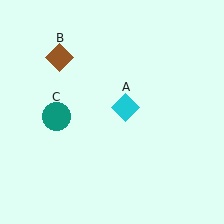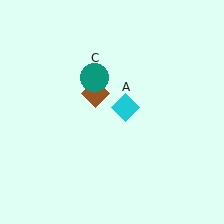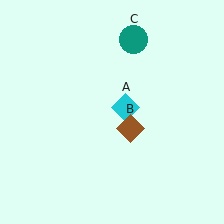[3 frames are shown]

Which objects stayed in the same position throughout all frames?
Cyan diamond (object A) remained stationary.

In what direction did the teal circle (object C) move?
The teal circle (object C) moved up and to the right.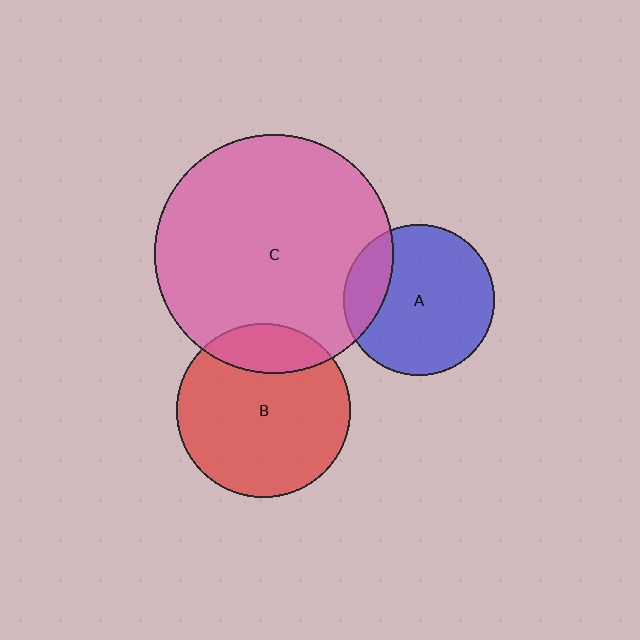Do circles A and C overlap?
Yes.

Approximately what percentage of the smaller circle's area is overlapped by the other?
Approximately 20%.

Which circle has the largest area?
Circle C (pink).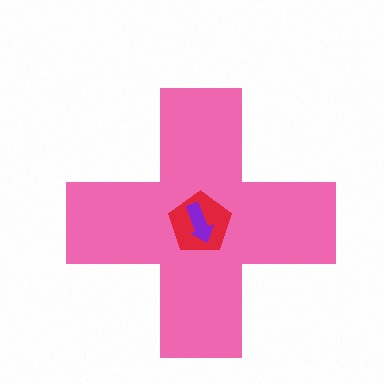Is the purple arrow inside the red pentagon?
Yes.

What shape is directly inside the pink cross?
The red pentagon.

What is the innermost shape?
The purple arrow.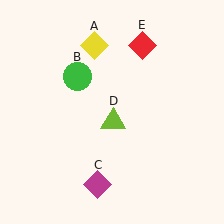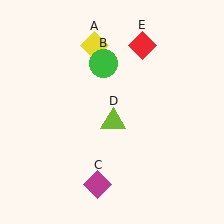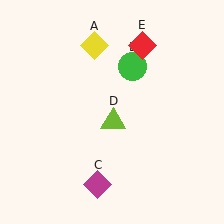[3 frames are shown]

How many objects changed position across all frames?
1 object changed position: green circle (object B).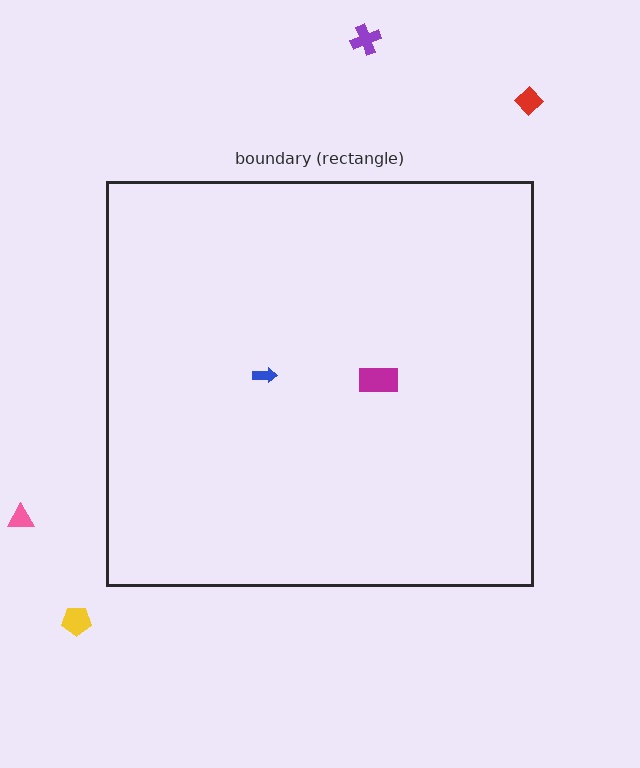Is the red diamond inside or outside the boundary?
Outside.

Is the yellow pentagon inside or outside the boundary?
Outside.